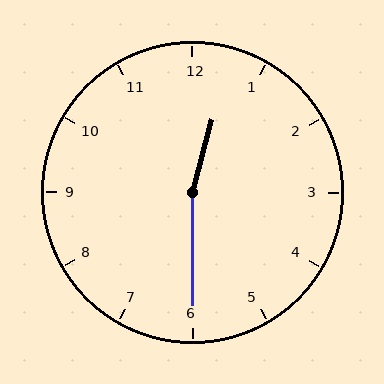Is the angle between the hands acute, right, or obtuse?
It is obtuse.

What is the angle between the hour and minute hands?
Approximately 165 degrees.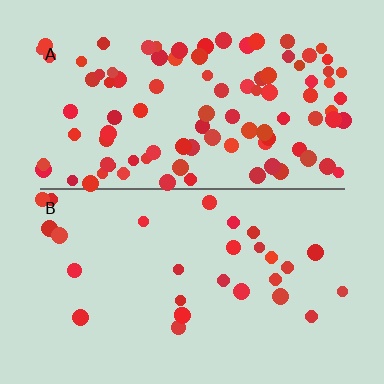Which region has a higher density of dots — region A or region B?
A (the top).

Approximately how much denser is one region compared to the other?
Approximately 3.5× — region A over region B.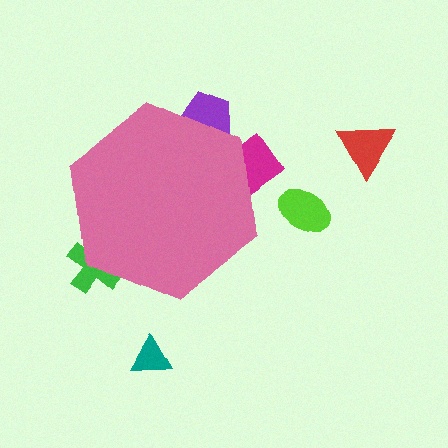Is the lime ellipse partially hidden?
No, the lime ellipse is fully visible.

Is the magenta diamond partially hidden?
Yes, the magenta diamond is partially hidden behind the pink hexagon.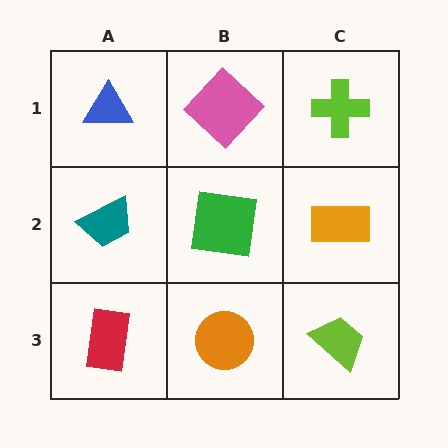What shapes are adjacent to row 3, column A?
A teal trapezoid (row 2, column A), an orange circle (row 3, column B).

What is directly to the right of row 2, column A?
A green square.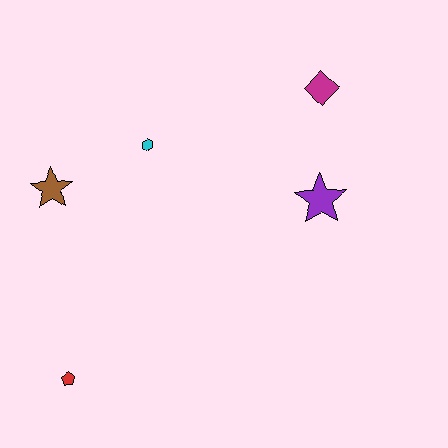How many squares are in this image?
There are no squares.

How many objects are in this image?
There are 5 objects.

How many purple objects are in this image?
There is 1 purple object.